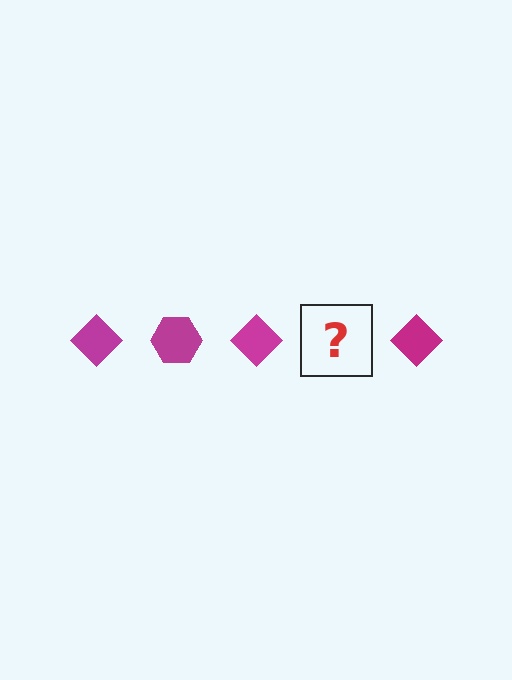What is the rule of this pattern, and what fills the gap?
The rule is that the pattern cycles through diamond, hexagon shapes in magenta. The gap should be filled with a magenta hexagon.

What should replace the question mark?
The question mark should be replaced with a magenta hexagon.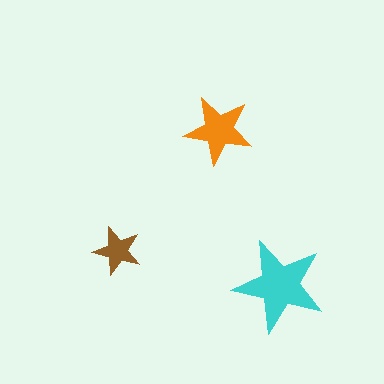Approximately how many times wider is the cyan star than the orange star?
About 1.5 times wider.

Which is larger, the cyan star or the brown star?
The cyan one.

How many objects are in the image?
There are 3 objects in the image.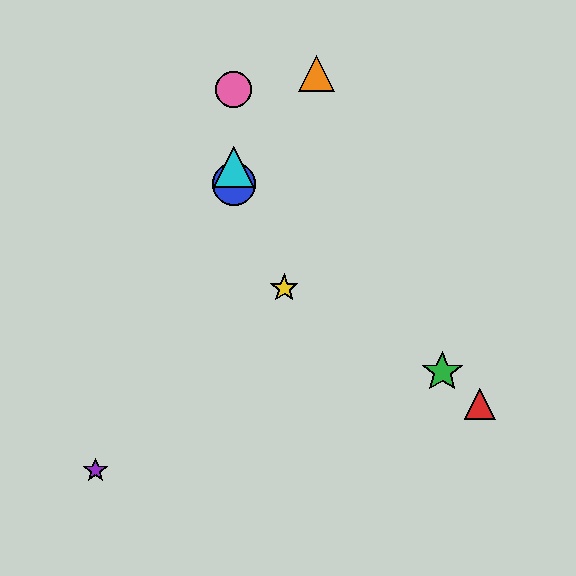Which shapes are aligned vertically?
The blue circle, the cyan triangle, the pink circle are aligned vertically.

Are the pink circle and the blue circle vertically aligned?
Yes, both are at x≈234.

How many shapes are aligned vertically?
3 shapes (the blue circle, the cyan triangle, the pink circle) are aligned vertically.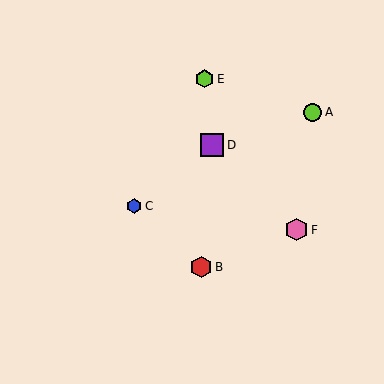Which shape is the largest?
The purple square (labeled D) is the largest.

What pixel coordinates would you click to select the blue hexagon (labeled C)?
Click at (134, 206) to select the blue hexagon C.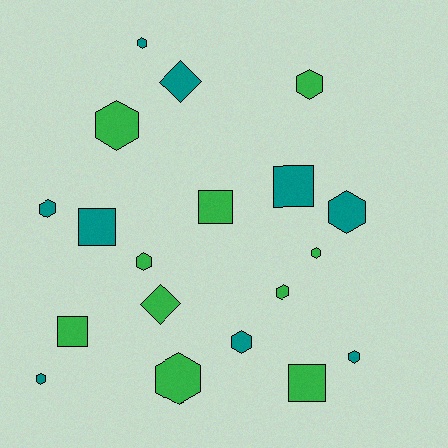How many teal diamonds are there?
There is 1 teal diamond.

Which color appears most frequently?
Green, with 10 objects.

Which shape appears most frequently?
Hexagon, with 12 objects.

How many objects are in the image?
There are 19 objects.